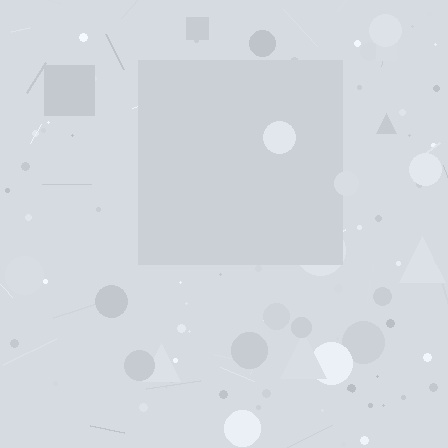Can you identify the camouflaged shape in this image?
The camouflaged shape is a square.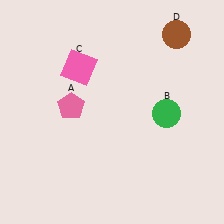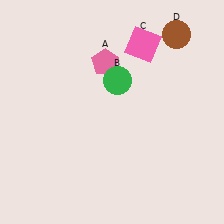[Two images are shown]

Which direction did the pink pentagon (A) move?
The pink pentagon (A) moved up.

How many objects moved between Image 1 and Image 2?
3 objects moved between the two images.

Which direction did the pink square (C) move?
The pink square (C) moved right.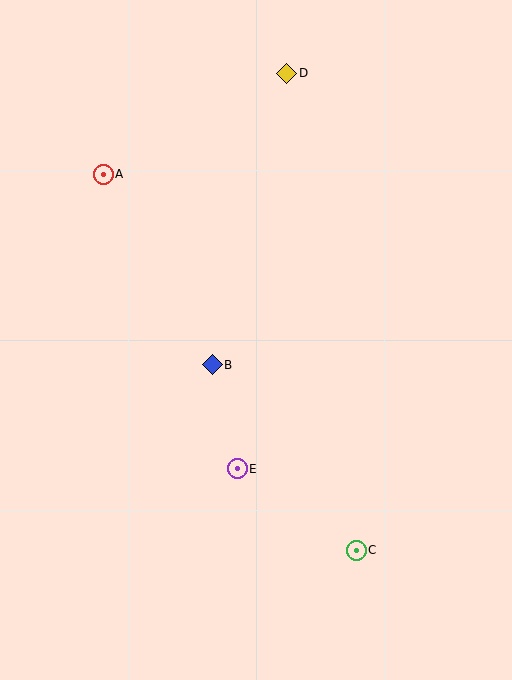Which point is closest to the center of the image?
Point B at (212, 365) is closest to the center.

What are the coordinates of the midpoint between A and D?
The midpoint between A and D is at (195, 124).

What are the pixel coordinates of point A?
Point A is at (103, 174).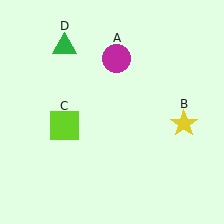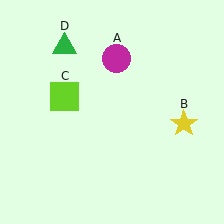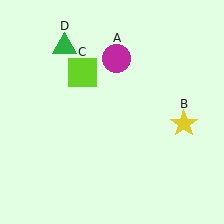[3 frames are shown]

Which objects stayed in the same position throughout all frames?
Magenta circle (object A) and yellow star (object B) and green triangle (object D) remained stationary.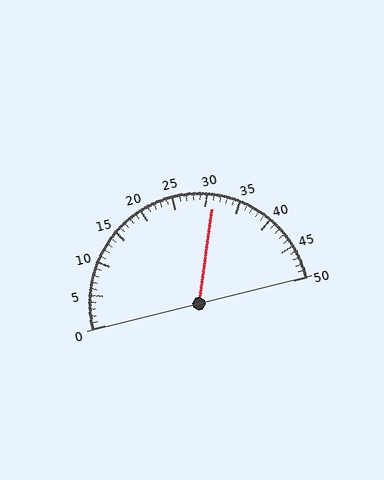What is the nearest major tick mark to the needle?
The nearest major tick mark is 30.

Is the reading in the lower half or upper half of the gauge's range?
The reading is in the upper half of the range (0 to 50).